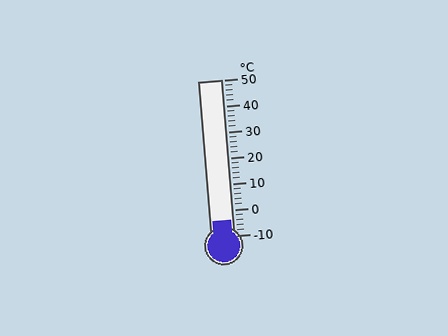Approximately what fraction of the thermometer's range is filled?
The thermometer is filled to approximately 10% of its range.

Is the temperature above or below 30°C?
The temperature is below 30°C.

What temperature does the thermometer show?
The thermometer shows approximately -4°C.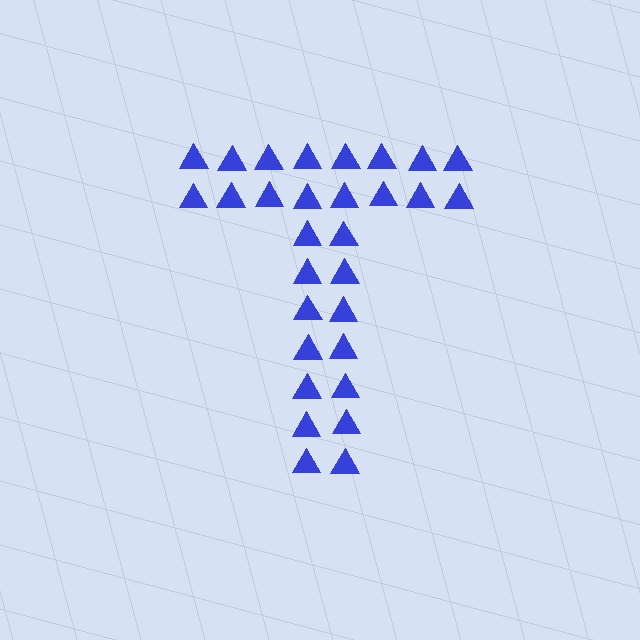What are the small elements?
The small elements are triangles.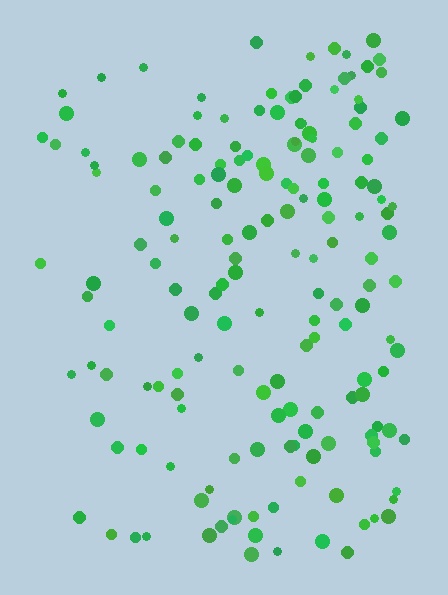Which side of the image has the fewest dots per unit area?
The left.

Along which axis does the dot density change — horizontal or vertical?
Horizontal.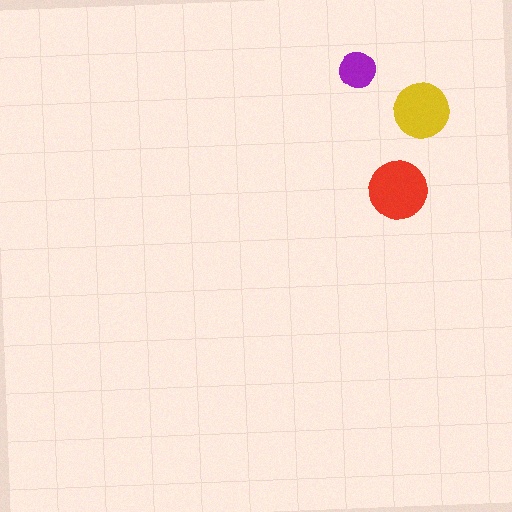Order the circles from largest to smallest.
the red one, the yellow one, the purple one.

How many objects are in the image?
There are 3 objects in the image.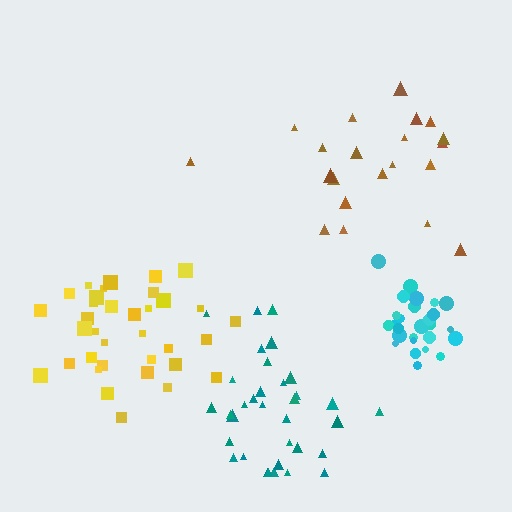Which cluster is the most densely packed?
Cyan.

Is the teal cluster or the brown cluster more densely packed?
Teal.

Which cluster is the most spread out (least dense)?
Brown.